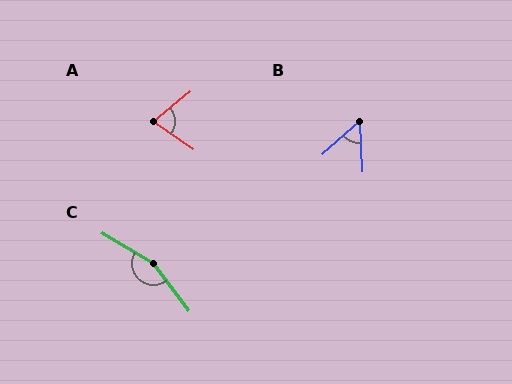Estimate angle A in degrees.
Approximately 73 degrees.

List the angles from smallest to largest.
B (51°), A (73°), C (157°).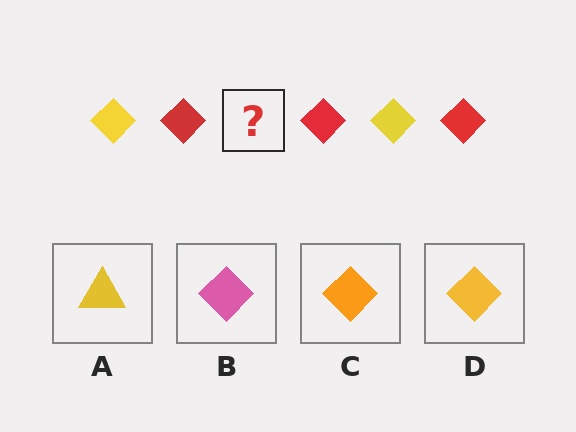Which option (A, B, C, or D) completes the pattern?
D.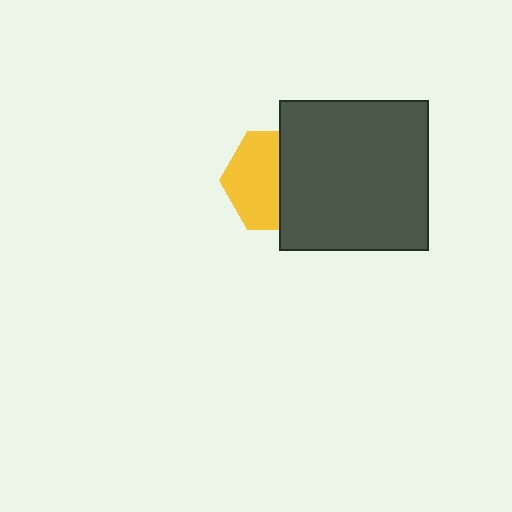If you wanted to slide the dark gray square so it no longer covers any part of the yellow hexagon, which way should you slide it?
Slide it right — that is the most direct way to separate the two shapes.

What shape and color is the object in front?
The object in front is a dark gray square.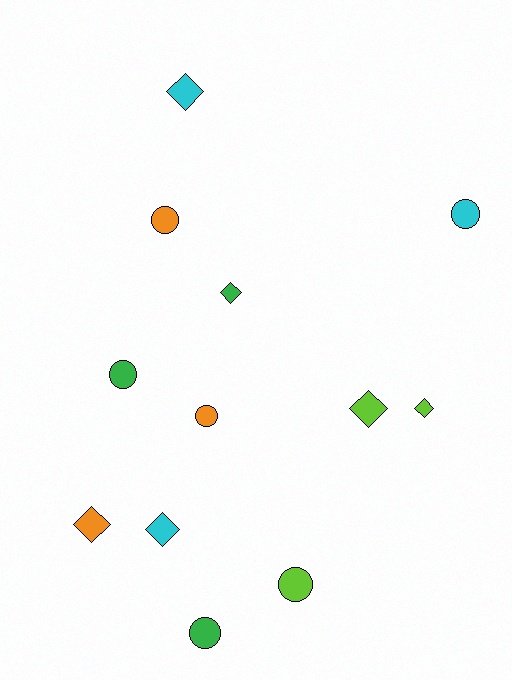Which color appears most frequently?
Orange, with 3 objects.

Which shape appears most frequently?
Diamond, with 6 objects.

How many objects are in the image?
There are 12 objects.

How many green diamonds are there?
There is 1 green diamond.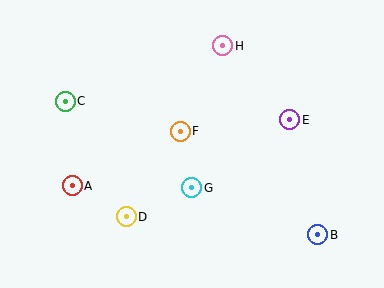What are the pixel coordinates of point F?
Point F is at (180, 131).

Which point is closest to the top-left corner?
Point C is closest to the top-left corner.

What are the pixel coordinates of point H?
Point H is at (223, 46).